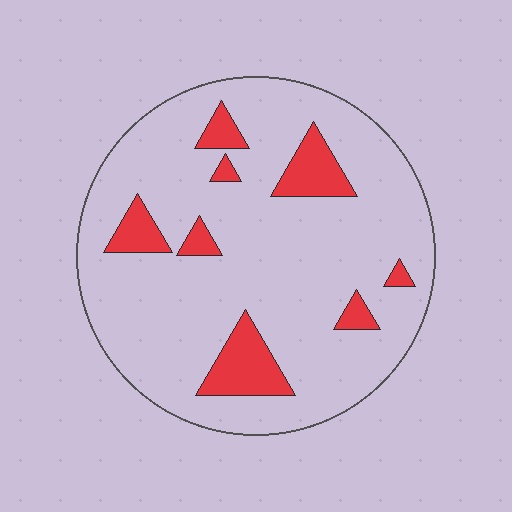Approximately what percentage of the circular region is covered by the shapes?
Approximately 15%.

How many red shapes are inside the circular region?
8.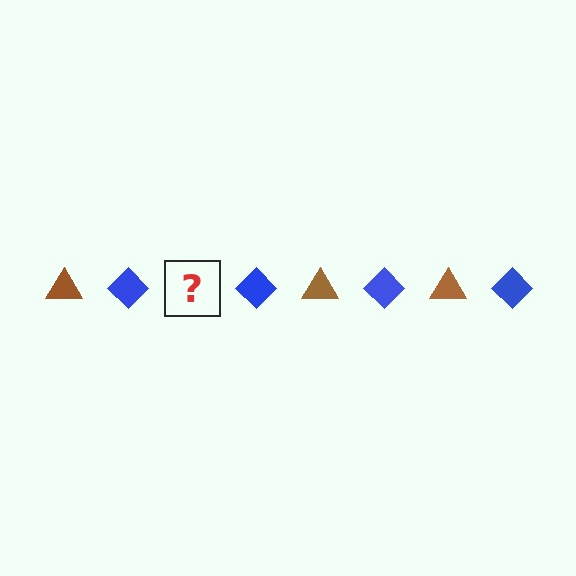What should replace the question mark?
The question mark should be replaced with a brown triangle.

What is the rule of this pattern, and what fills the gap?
The rule is that the pattern alternates between brown triangle and blue diamond. The gap should be filled with a brown triangle.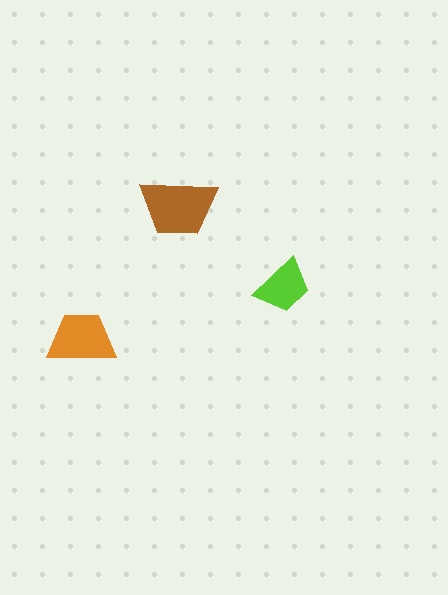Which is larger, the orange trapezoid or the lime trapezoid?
The orange one.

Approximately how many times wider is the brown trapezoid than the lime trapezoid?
About 1.5 times wider.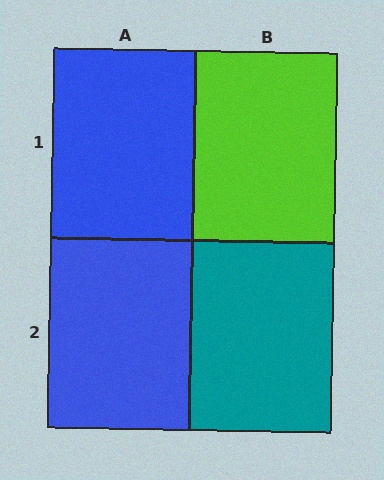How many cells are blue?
2 cells are blue.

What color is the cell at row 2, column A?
Blue.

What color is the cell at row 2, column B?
Teal.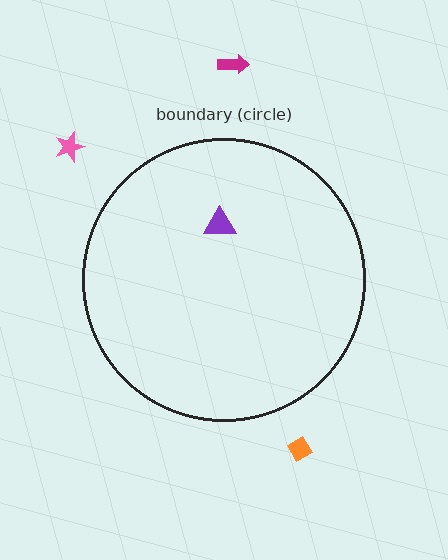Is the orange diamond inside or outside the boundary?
Outside.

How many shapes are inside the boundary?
1 inside, 3 outside.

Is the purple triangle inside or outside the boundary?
Inside.